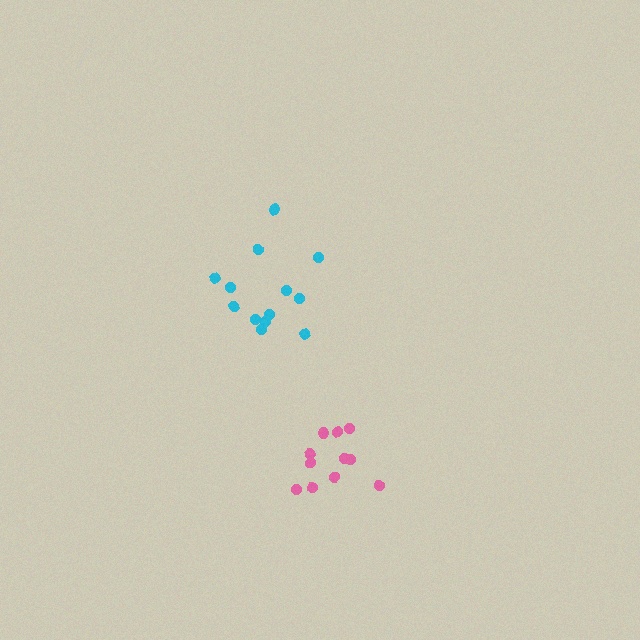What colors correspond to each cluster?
The clusters are colored: cyan, pink.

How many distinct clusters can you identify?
There are 2 distinct clusters.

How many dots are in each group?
Group 1: 13 dots, Group 2: 11 dots (24 total).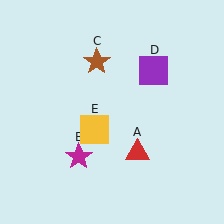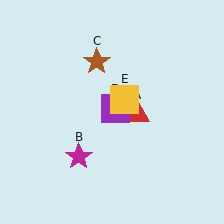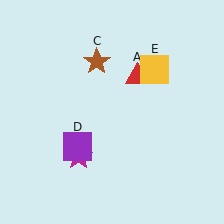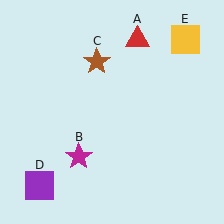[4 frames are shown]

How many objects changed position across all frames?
3 objects changed position: red triangle (object A), purple square (object D), yellow square (object E).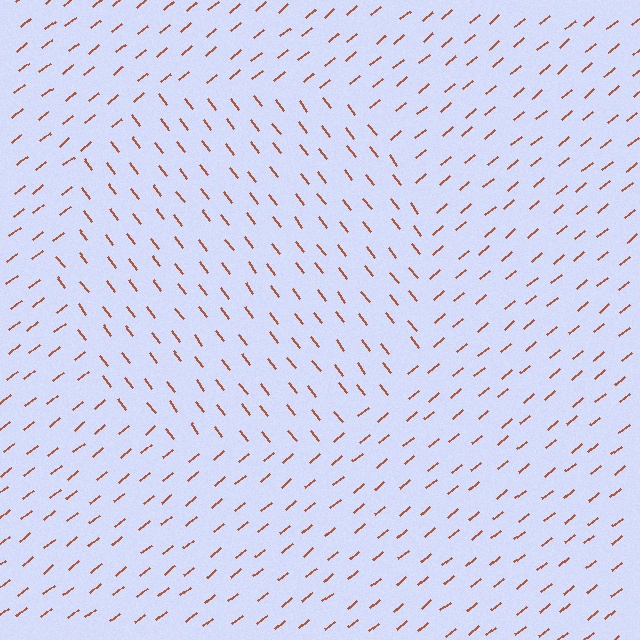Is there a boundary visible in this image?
Yes, there is a texture boundary formed by a change in line orientation.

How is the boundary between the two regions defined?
The boundary is defined purely by a change in line orientation (approximately 87 degrees difference). All lines are the same color and thickness.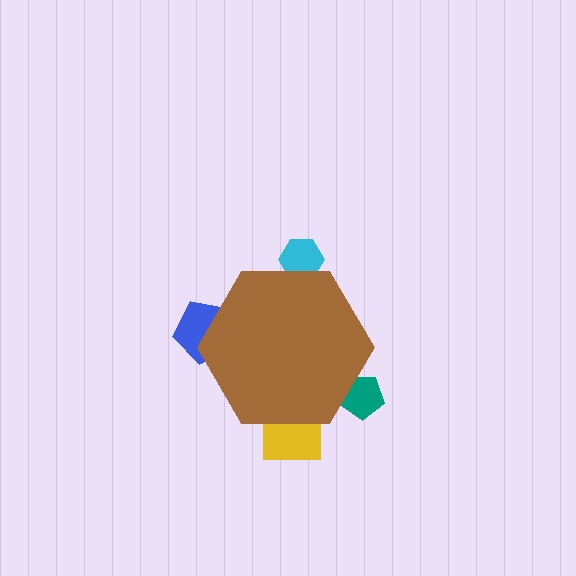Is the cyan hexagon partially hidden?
Yes, the cyan hexagon is partially hidden behind the brown hexagon.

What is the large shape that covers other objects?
A brown hexagon.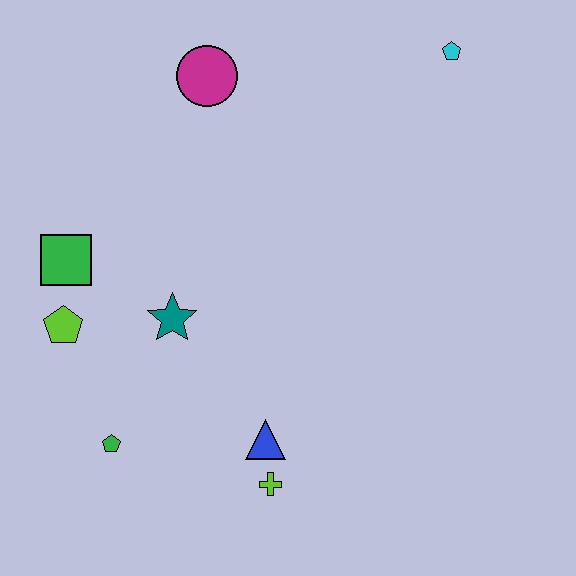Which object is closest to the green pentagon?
The lime pentagon is closest to the green pentagon.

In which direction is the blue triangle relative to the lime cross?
The blue triangle is above the lime cross.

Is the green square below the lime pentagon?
No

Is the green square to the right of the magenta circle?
No